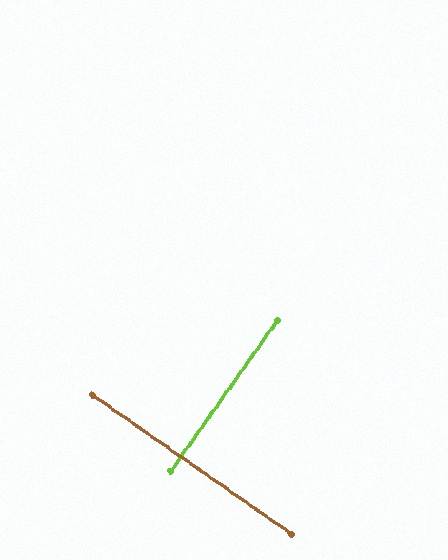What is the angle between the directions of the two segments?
Approximately 90 degrees.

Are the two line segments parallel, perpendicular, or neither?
Perpendicular — they meet at approximately 90°.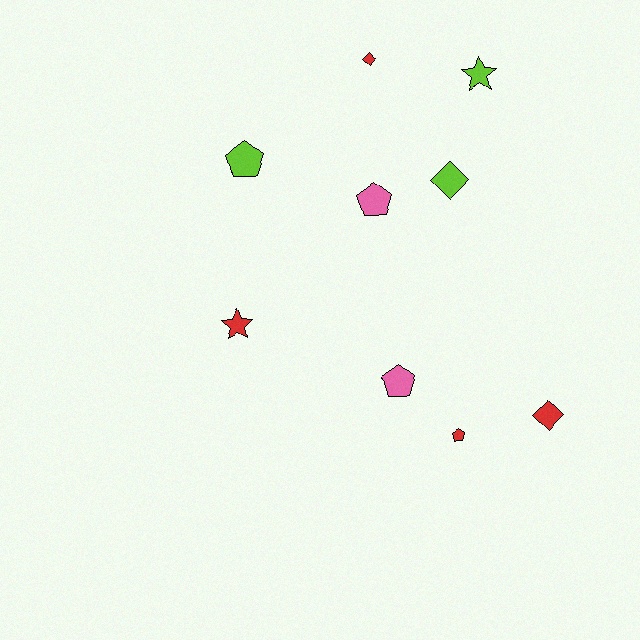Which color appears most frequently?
Red, with 4 objects.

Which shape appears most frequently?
Pentagon, with 4 objects.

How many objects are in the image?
There are 9 objects.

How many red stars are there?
There is 1 red star.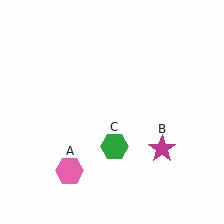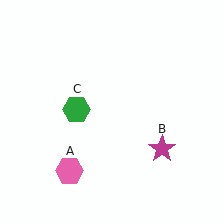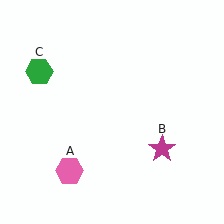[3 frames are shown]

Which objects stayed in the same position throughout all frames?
Pink hexagon (object A) and magenta star (object B) remained stationary.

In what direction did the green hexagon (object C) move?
The green hexagon (object C) moved up and to the left.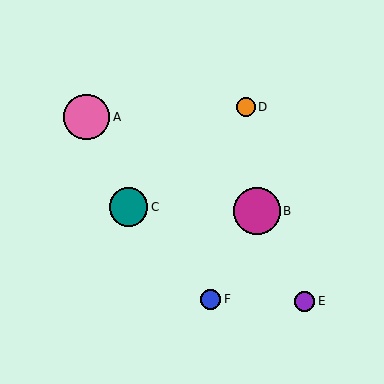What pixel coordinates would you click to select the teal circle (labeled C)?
Click at (129, 207) to select the teal circle C.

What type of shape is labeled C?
Shape C is a teal circle.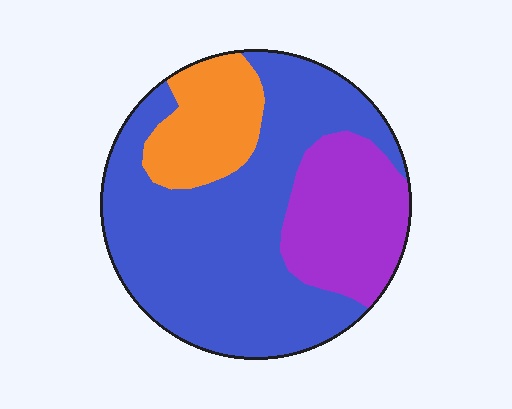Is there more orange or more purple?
Purple.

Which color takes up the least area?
Orange, at roughly 15%.